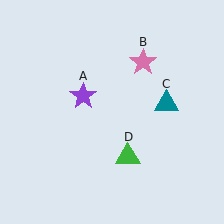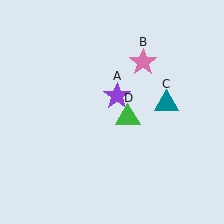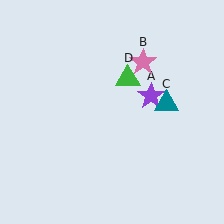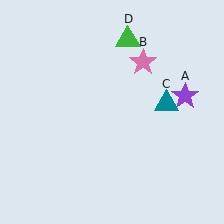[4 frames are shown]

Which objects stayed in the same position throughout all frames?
Pink star (object B) and teal triangle (object C) remained stationary.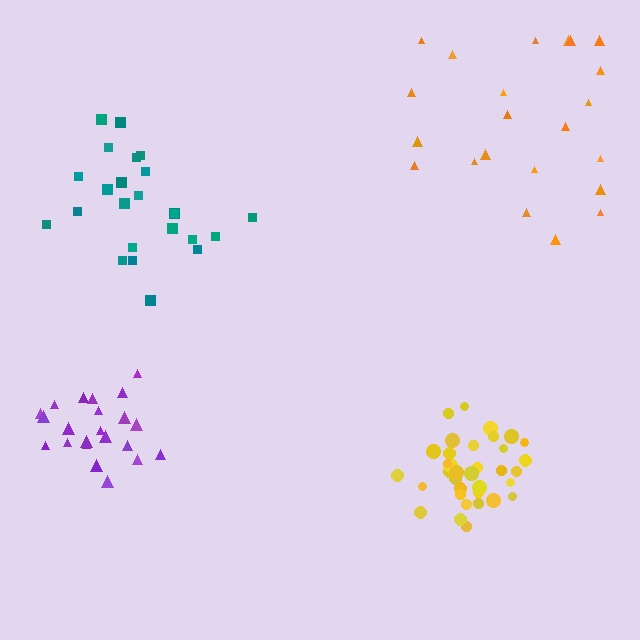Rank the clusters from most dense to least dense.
yellow, purple, teal, orange.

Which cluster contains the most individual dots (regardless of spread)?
Yellow (35).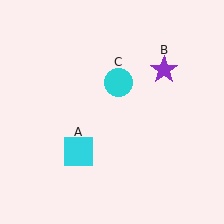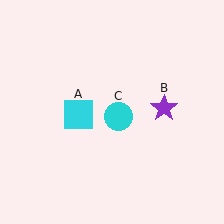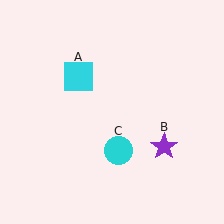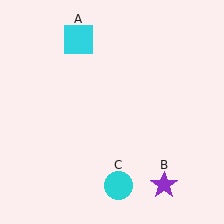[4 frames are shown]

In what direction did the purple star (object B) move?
The purple star (object B) moved down.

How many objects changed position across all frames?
3 objects changed position: cyan square (object A), purple star (object B), cyan circle (object C).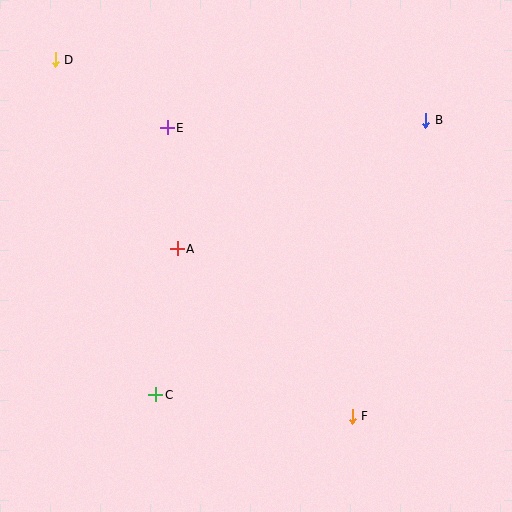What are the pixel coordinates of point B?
Point B is at (426, 120).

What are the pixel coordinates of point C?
Point C is at (156, 395).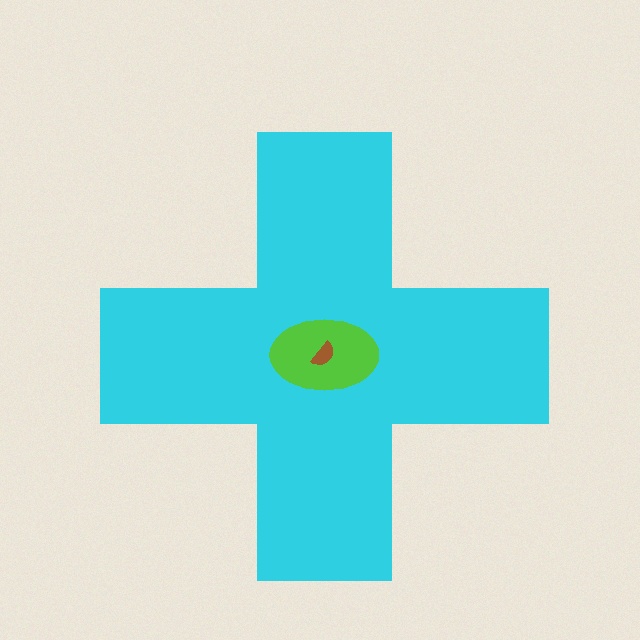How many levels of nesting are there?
3.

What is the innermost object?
The brown semicircle.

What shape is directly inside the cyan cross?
The lime ellipse.